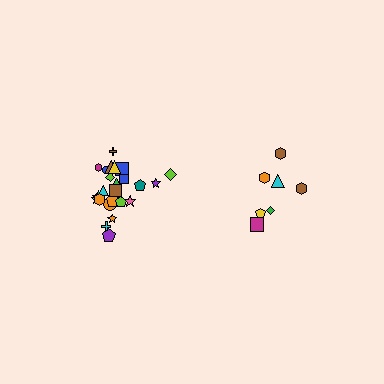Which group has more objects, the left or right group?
The left group.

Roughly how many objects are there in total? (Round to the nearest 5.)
Roughly 30 objects in total.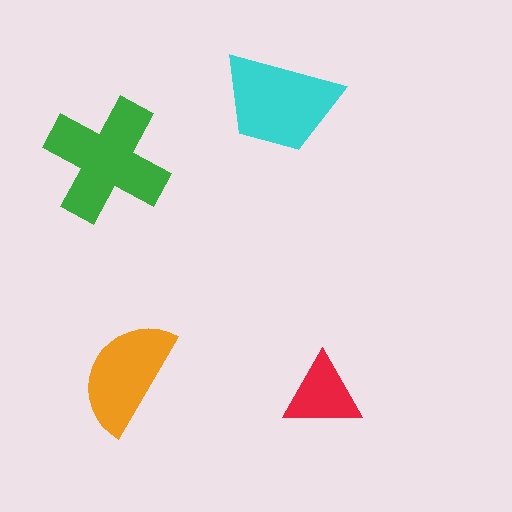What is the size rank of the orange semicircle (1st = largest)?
3rd.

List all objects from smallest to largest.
The red triangle, the orange semicircle, the cyan trapezoid, the green cross.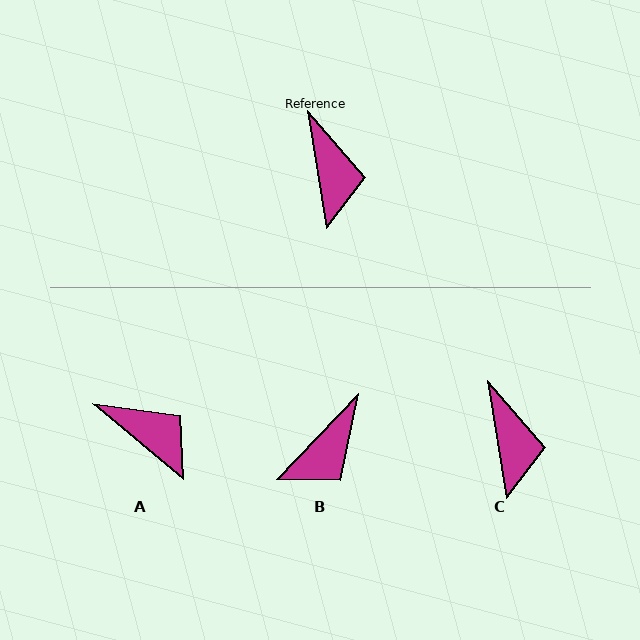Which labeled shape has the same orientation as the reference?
C.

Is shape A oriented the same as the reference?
No, it is off by about 41 degrees.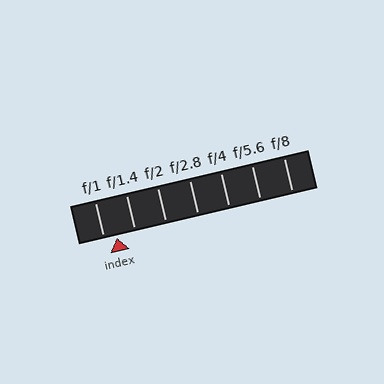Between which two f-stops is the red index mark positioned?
The index mark is between f/1 and f/1.4.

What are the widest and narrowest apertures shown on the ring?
The widest aperture shown is f/1 and the narrowest is f/8.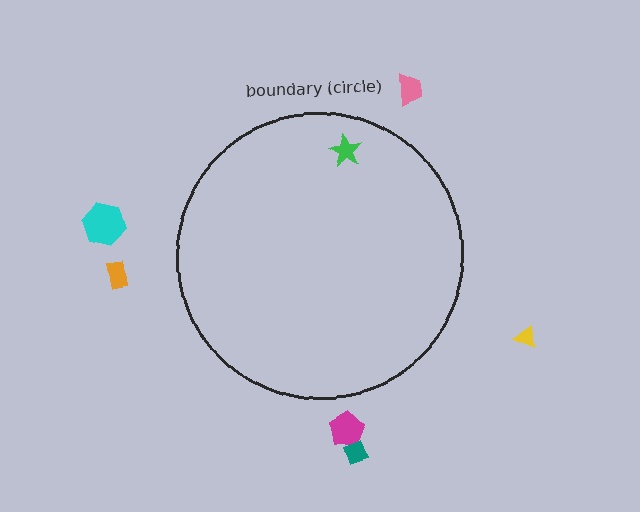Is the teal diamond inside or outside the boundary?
Outside.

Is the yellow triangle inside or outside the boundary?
Outside.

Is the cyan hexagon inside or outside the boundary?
Outside.